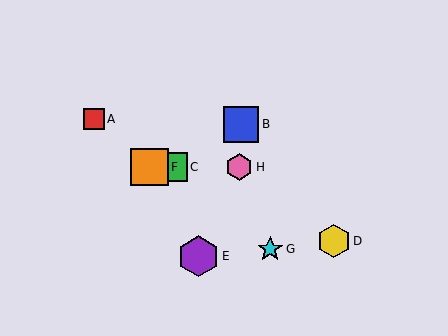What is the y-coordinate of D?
Object D is at y≈241.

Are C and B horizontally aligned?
No, C is at y≈167 and B is at y≈124.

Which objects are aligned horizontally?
Objects C, F, H are aligned horizontally.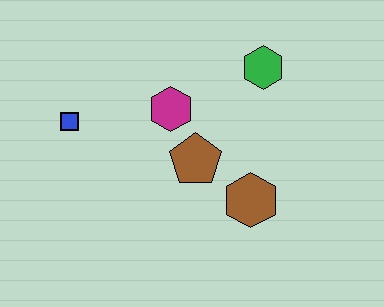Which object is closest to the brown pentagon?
The magenta hexagon is closest to the brown pentagon.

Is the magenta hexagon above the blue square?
Yes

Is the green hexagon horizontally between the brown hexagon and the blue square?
No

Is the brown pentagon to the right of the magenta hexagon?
Yes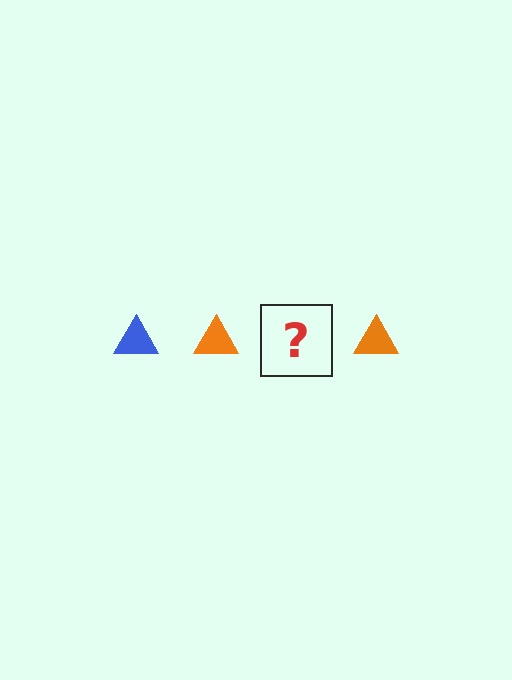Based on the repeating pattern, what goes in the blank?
The blank should be a blue triangle.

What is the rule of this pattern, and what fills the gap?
The rule is that the pattern cycles through blue, orange triangles. The gap should be filled with a blue triangle.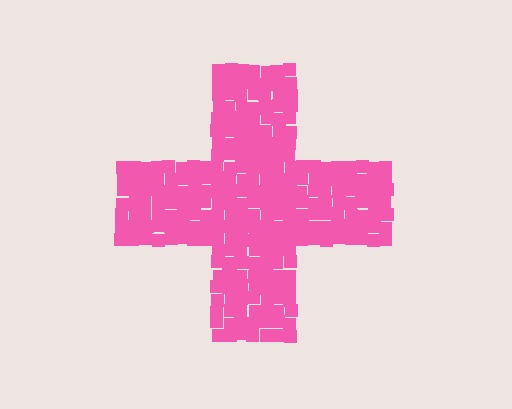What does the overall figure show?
The overall figure shows a cross.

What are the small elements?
The small elements are squares.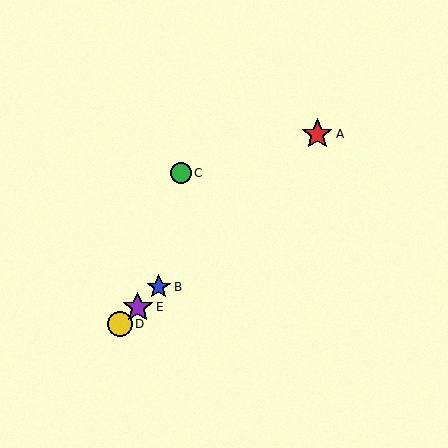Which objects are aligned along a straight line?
Objects A, B, D, E are aligned along a straight line.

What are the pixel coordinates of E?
Object E is at (138, 307).